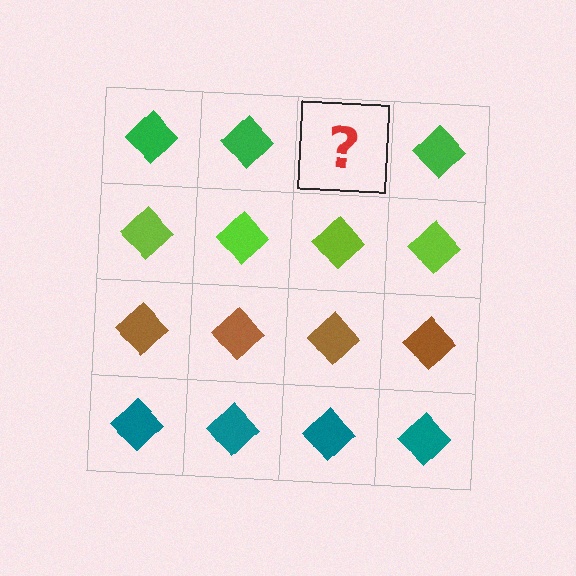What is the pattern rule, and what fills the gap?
The rule is that each row has a consistent color. The gap should be filled with a green diamond.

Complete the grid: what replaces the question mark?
The question mark should be replaced with a green diamond.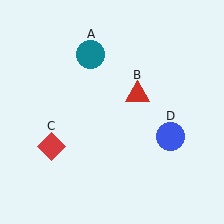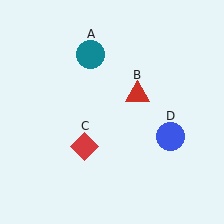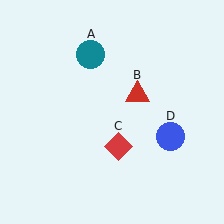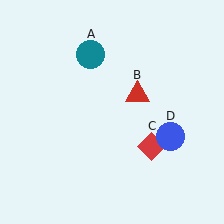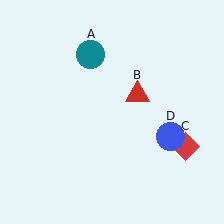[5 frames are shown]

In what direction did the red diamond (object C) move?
The red diamond (object C) moved right.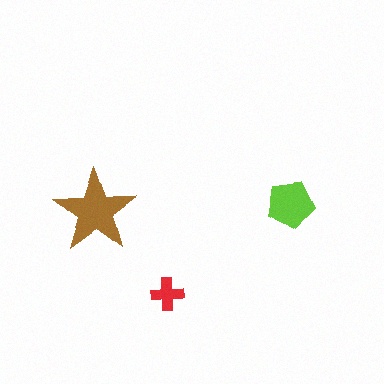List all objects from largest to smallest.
The brown star, the lime pentagon, the red cross.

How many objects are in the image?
There are 3 objects in the image.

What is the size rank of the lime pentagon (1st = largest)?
2nd.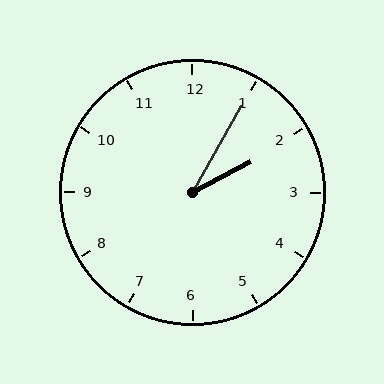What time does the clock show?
2:05.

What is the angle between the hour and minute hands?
Approximately 32 degrees.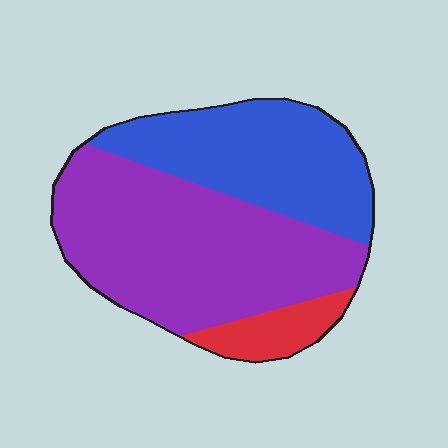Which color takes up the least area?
Red, at roughly 10%.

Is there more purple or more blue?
Purple.